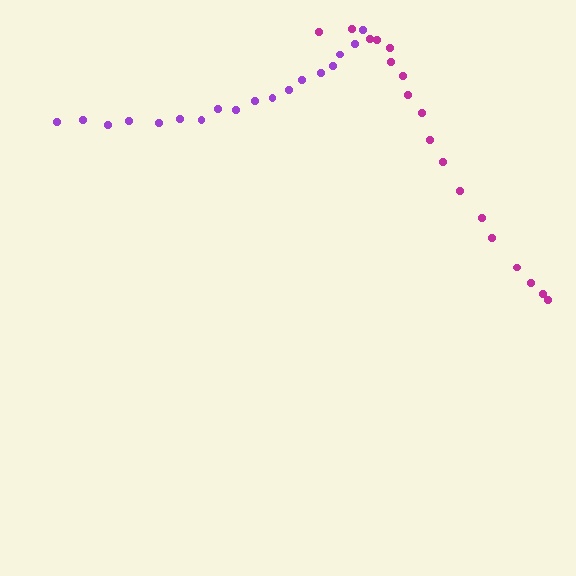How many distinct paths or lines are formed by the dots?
There are 2 distinct paths.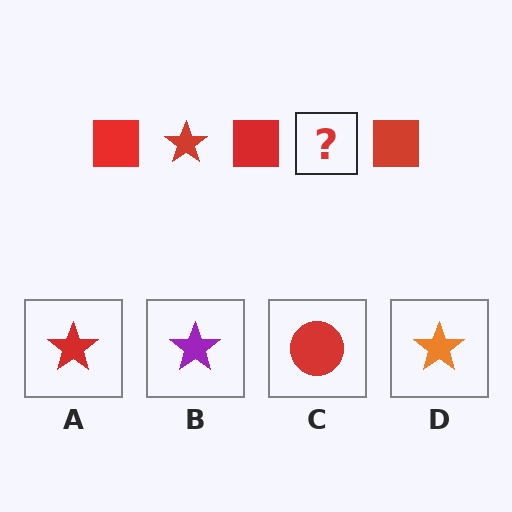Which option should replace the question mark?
Option A.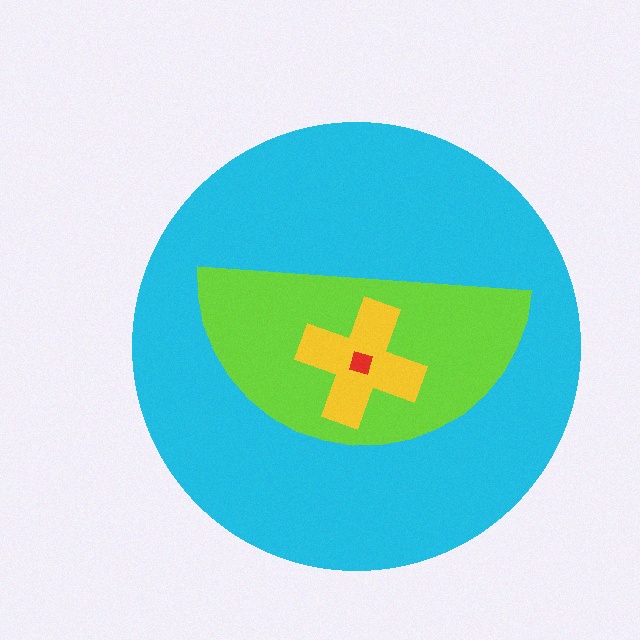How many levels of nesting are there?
4.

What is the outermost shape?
The cyan circle.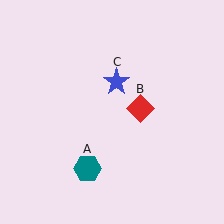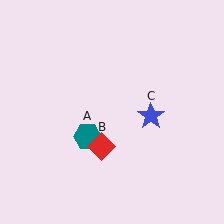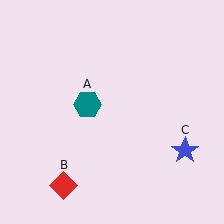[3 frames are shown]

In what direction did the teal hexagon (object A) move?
The teal hexagon (object A) moved up.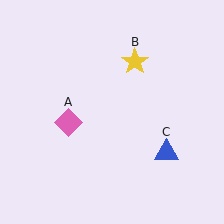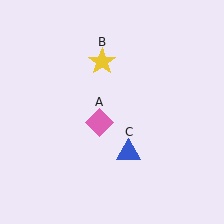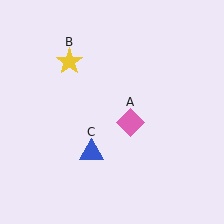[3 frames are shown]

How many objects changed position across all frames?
3 objects changed position: pink diamond (object A), yellow star (object B), blue triangle (object C).